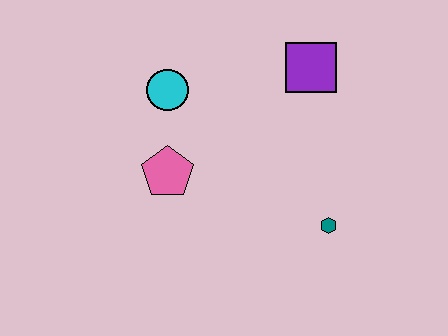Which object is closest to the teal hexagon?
The purple square is closest to the teal hexagon.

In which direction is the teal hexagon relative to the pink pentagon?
The teal hexagon is to the right of the pink pentagon.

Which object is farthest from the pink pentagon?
The purple square is farthest from the pink pentagon.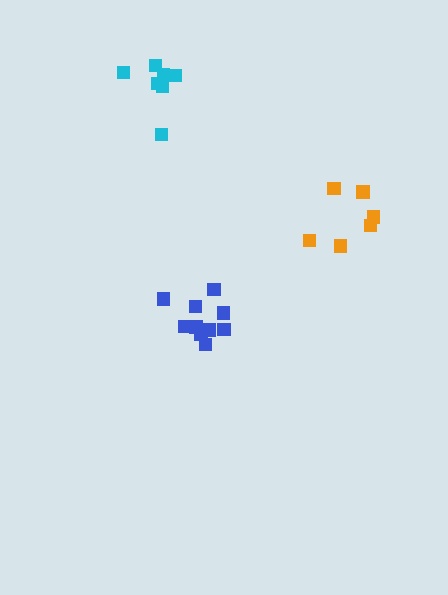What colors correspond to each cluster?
The clusters are colored: cyan, blue, orange.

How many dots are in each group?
Group 1: 7 dots, Group 2: 10 dots, Group 3: 6 dots (23 total).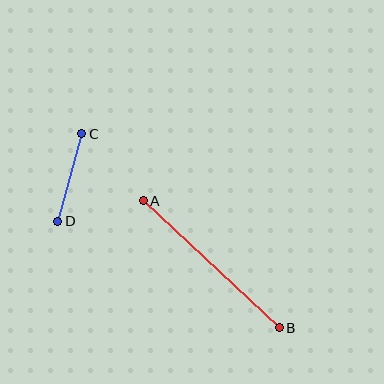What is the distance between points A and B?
The distance is approximately 186 pixels.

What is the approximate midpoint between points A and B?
The midpoint is at approximately (211, 264) pixels.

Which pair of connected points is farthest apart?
Points A and B are farthest apart.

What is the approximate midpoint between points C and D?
The midpoint is at approximately (70, 177) pixels.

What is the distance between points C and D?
The distance is approximately 91 pixels.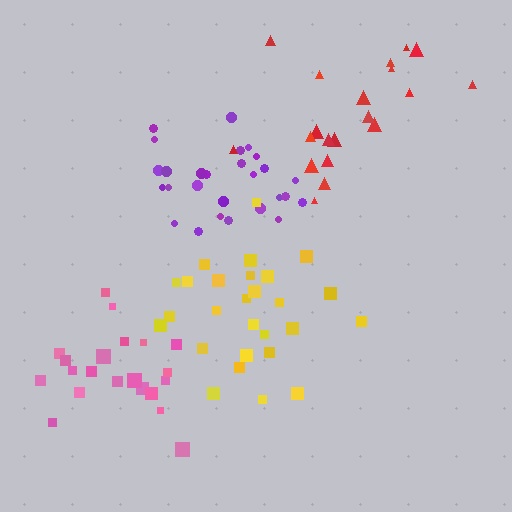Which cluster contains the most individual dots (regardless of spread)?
Purple (27).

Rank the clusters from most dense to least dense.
purple, pink, yellow, red.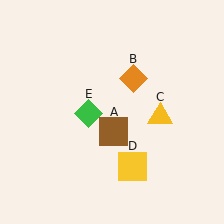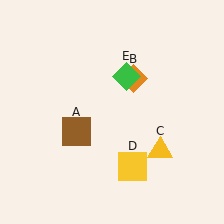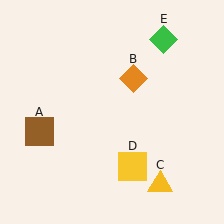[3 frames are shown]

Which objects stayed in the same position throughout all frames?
Orange diamond (object B) and yellow square (object D) remained stationary.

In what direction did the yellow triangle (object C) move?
The yellow triangle (object C) moved down.